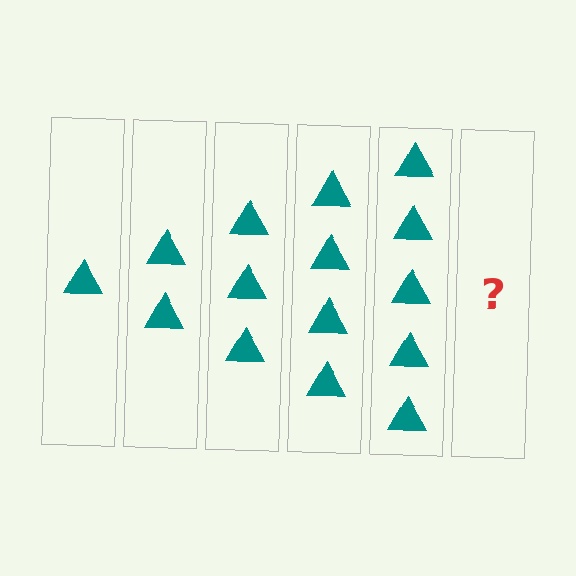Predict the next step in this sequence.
The next step is 6 triangles.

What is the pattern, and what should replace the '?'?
The pattern is that each step adds one more triangle. The '?' should be 6 triangles.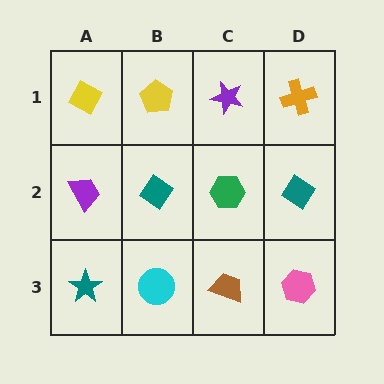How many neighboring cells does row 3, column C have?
3.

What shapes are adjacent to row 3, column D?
A teal diamond (row 2, column D), a brown trapezoid (row 3, column C).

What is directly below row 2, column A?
A teal star.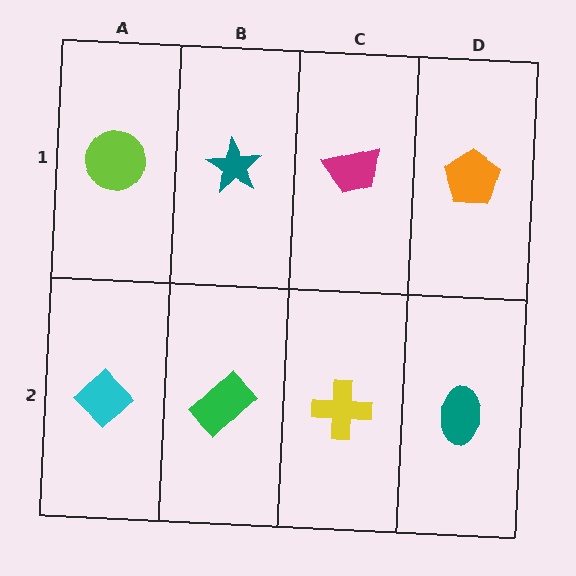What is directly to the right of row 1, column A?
A teal star.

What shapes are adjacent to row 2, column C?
A magenta trapezoid (row 1, column C), a green rectangle (row 2, column B), a teal ellipse (row 2, column D).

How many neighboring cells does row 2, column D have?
2.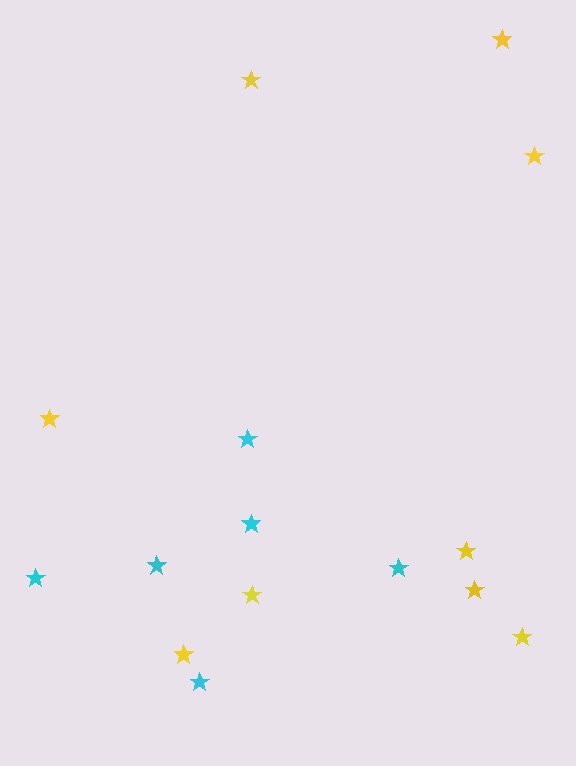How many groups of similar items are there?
There are 2 groups: one group of cyan stars (6) and one group of yellow stars (9).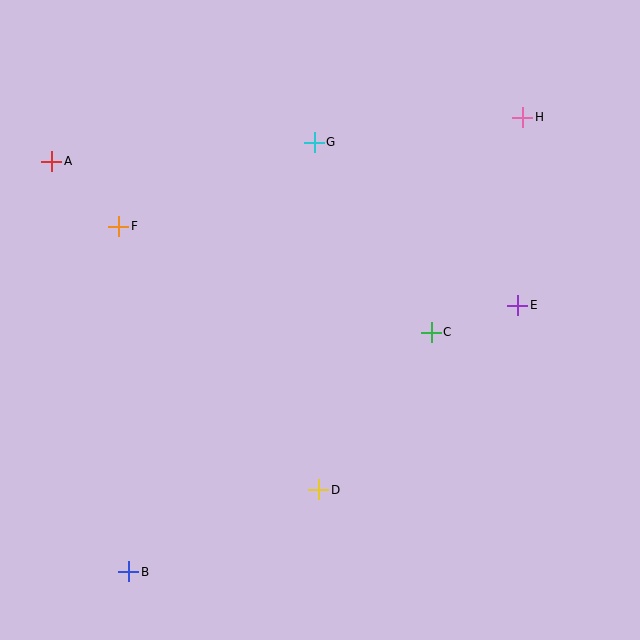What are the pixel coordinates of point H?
Point H is at (523, 117).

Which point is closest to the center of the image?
Point C at (431, 332) is closest to the center.